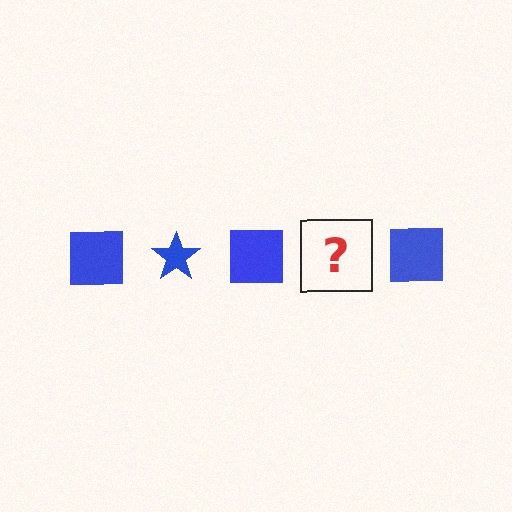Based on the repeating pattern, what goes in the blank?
The blank should be a blue star.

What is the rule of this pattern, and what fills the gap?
The rule is that the pattern cycles through square, star shapes in blue. The gap should be filled with a blue star.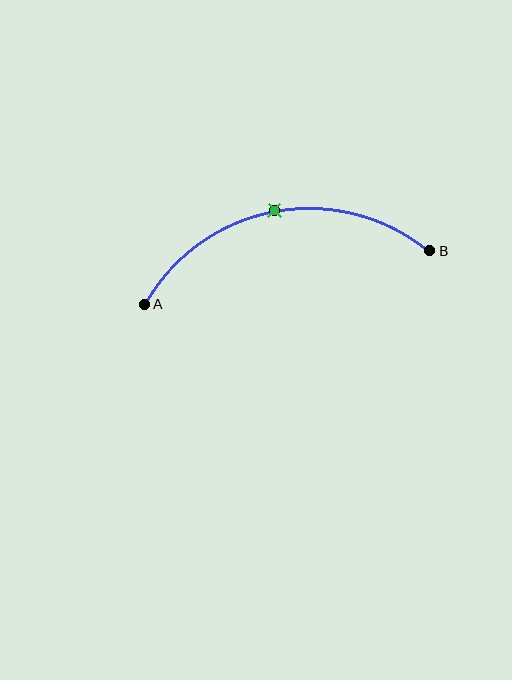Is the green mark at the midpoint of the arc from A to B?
Yes. The green mark lies on the arc at equal arc-length from both A and B — it is the arc midpoint.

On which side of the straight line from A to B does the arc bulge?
The arc bulges above the straight line connecting A and B.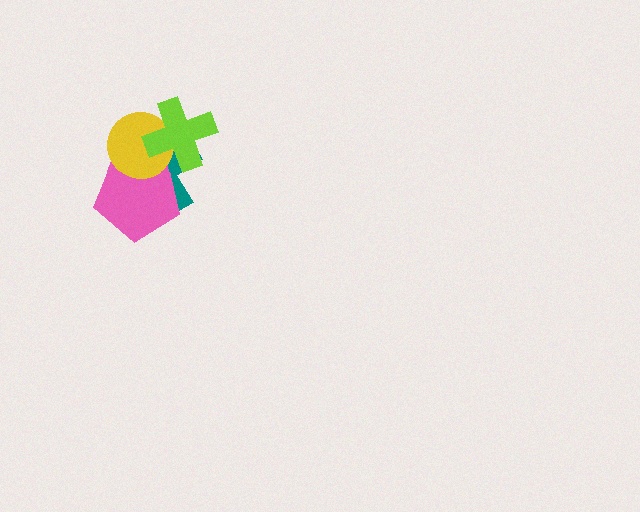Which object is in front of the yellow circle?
The lime cross is in front of the yellow circle.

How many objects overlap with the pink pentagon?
2 objects overlap with the pink pentagon.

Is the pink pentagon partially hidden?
Yes, it is partially covered by another shape.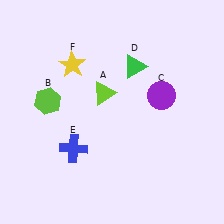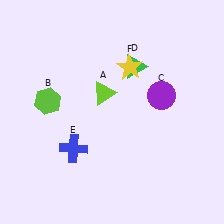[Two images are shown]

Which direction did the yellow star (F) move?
The yellow star (F) moved right.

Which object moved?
The yellow star (F) moved right.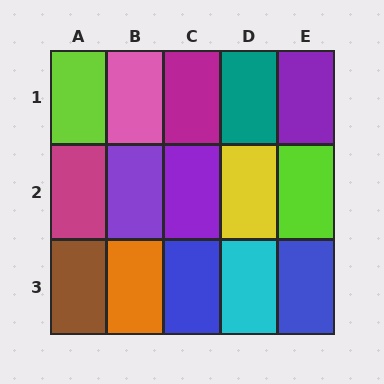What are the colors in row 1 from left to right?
Lime, pink, magenta, teal, purple.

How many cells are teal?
1 cell is teal.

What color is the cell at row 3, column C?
Blue.